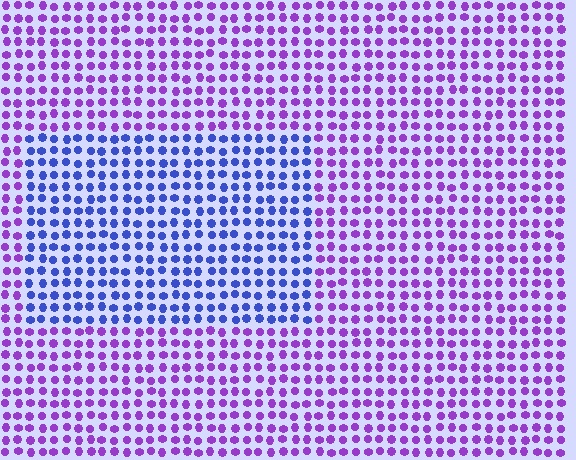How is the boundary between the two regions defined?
The boundary is defined purely by a slight shift in hue (about 47 degrees). Spacing, size, and orientation are identical on both sides.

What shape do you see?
I see a rectangle.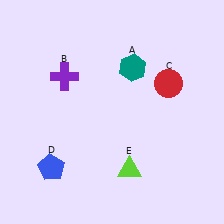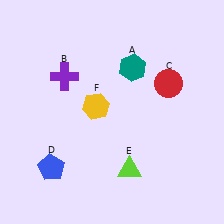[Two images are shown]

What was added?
A yellow hexagon (F) was added in Image 2.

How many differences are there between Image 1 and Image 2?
There is 1 difference between the two images.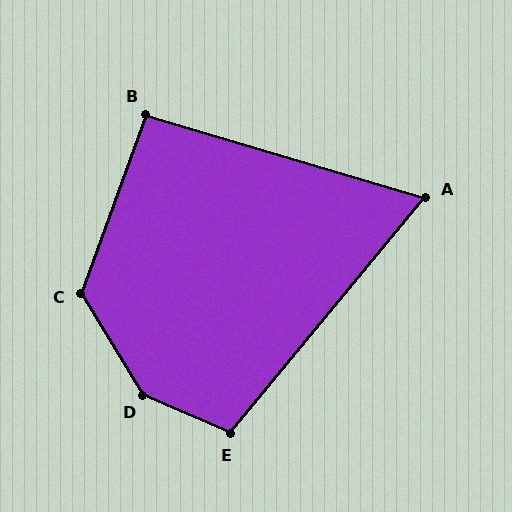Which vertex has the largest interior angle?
D, at approximately 145 degrees.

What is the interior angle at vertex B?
Approximately 94 degrees (approximately right).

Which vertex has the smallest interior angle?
A, at approximately 67 degrees.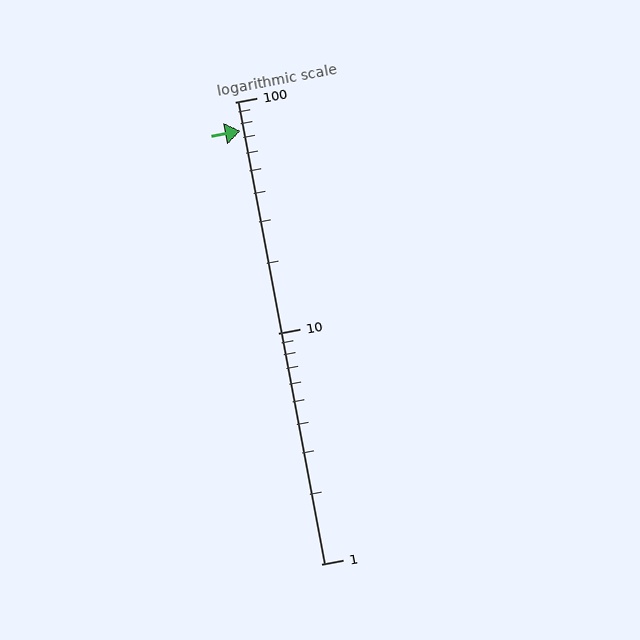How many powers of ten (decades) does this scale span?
The scale spans 2 decades, from 1 to 100.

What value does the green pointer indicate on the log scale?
The pointer indicates approximately 75.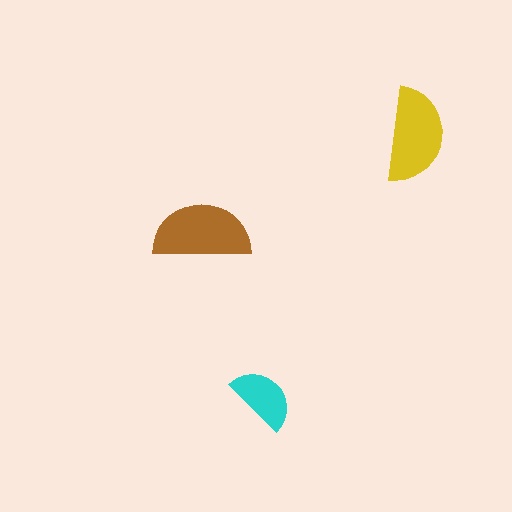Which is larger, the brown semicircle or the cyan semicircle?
The brown one.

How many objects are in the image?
There are 3 objects in the image.